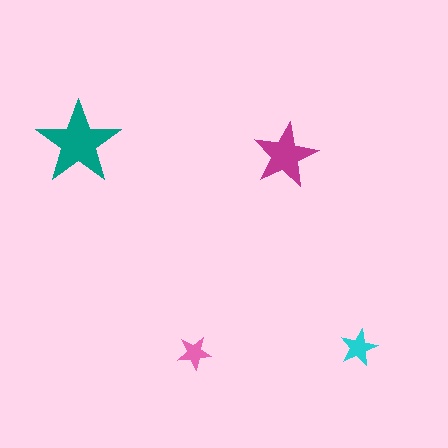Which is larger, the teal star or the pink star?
The teal one.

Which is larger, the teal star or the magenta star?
The teal one.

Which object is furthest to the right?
The cyan star is rightmost.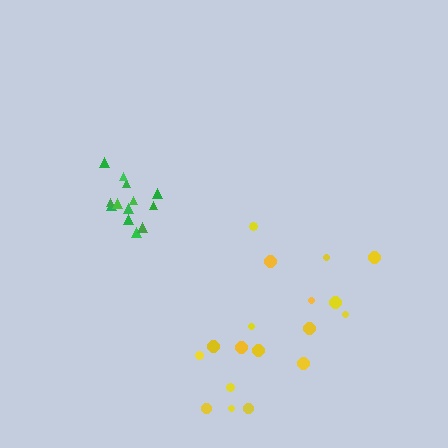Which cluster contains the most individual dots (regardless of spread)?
Yellow (18).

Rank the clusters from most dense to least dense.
green, yellow.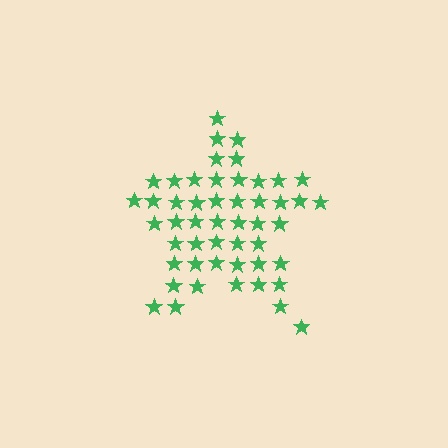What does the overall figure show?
The overall figure shows a star.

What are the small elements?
The small elements are stars.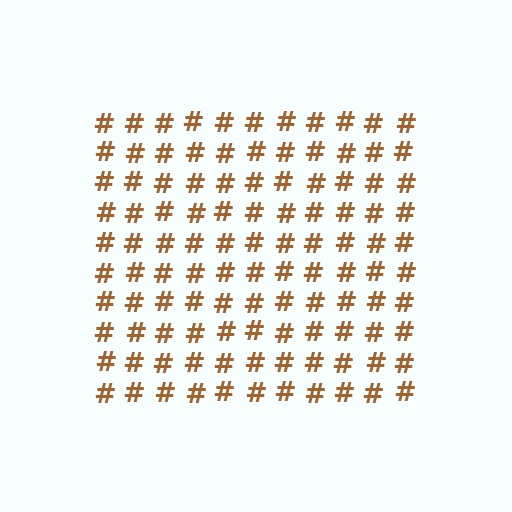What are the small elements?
The small elements are hash symbols.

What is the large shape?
The large shape is a square.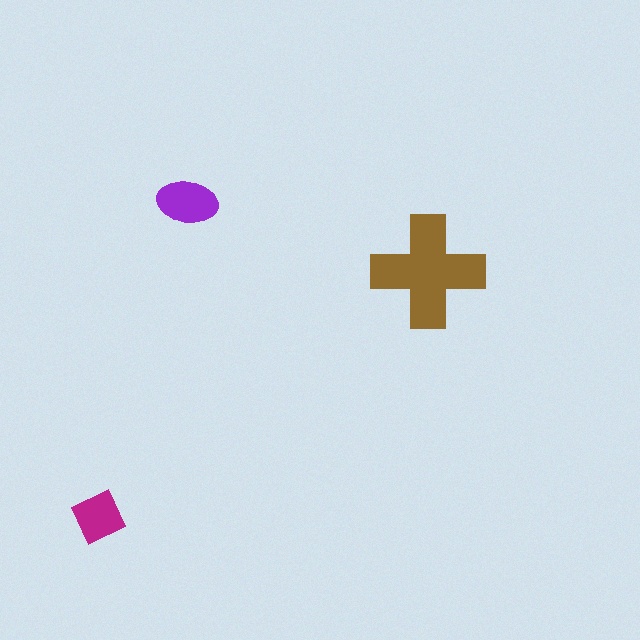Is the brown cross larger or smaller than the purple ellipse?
Larger.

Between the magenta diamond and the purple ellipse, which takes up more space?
The purple ellipse.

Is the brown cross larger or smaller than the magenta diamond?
Larger.